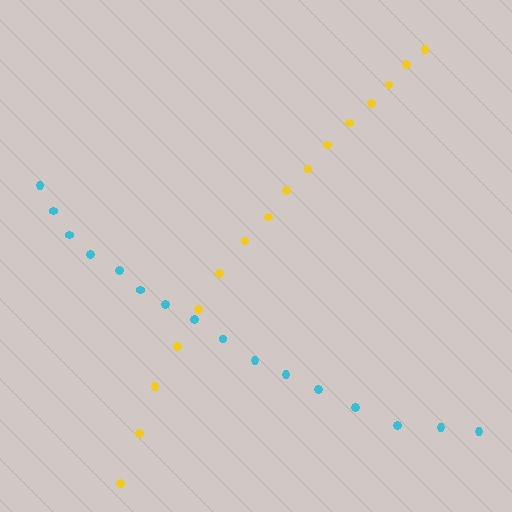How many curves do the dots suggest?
There are 2 distinct paths.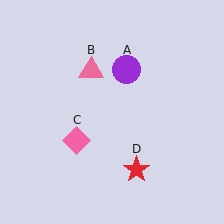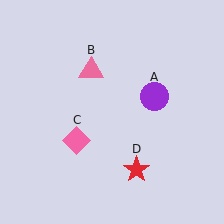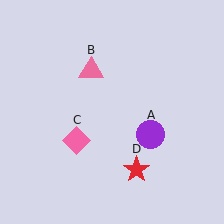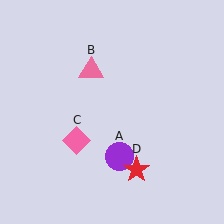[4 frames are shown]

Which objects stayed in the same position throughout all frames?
Pink triangle (object B) and pink diamond (object C) and red star (object D) remained stationary.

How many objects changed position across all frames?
1 object changed position: purple circle (object A).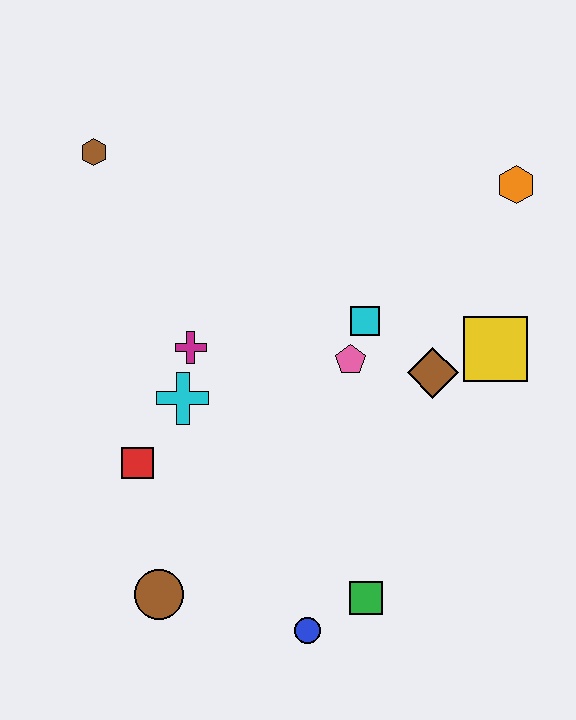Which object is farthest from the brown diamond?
The brown hexagon is farthest from the brown diamond.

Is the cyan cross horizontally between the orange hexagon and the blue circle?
No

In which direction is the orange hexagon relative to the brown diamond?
The orange hexagon is above the brown diamond.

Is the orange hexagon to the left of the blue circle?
No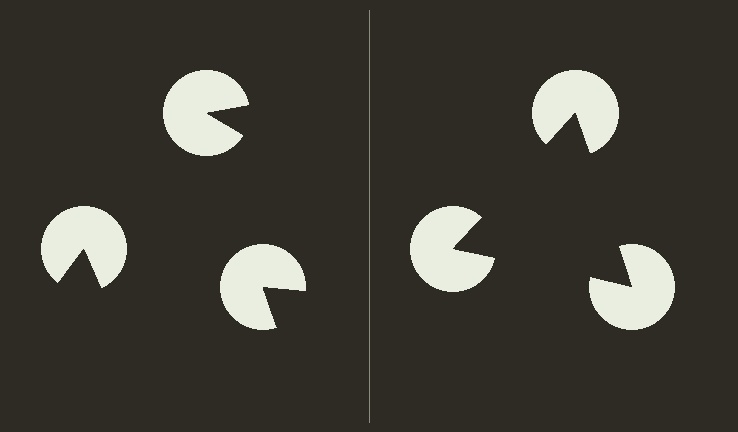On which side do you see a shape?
An illusory triangle appears on the right side. On the left side the wedge cuts are rotated, so no coherent shape forms.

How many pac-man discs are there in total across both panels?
6 — 3 on each side.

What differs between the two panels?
The pac-man discs are positioned identically on both sides; only the wedge orientations differ. On the right they align to a triangle; on the left they are misaligned.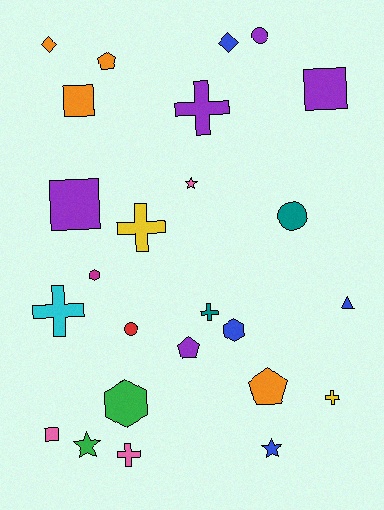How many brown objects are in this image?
There are no brown objects.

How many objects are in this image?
There are 25 objects.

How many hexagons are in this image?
There are 3 hexagons.